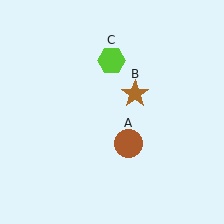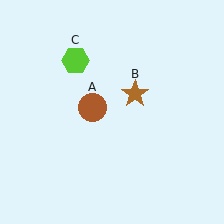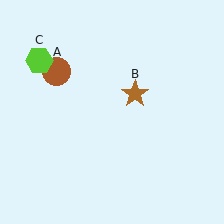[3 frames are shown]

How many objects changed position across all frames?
2 objects changed position: brown circle (object A), lime hexagon (object C).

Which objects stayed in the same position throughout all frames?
Brown star (object B) remained stationary.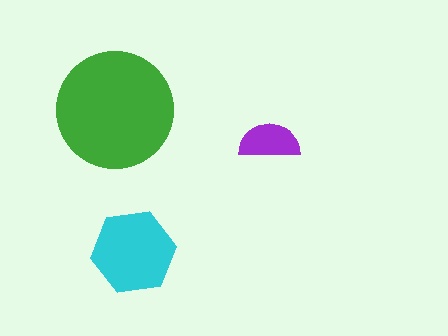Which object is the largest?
The green circle.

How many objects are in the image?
There are 3 objects in the image.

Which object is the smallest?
The purple semicircle.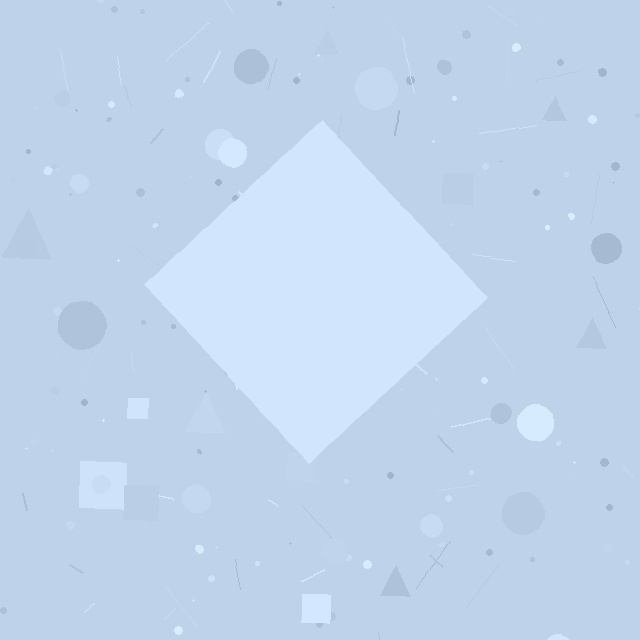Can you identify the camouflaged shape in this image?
The camouflaged shape is a diamond.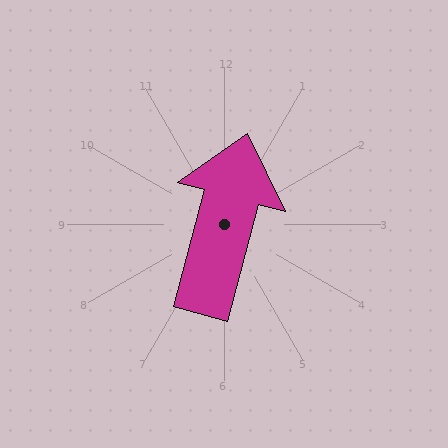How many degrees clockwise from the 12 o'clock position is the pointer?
Approximately 15 degrees.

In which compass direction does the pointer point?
North.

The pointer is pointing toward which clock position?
Roughly 12 o'clock.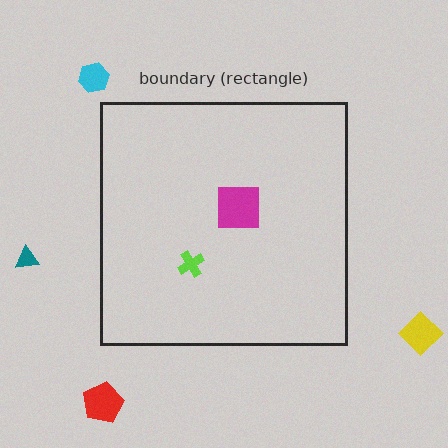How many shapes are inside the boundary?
2 inside, 4 outside.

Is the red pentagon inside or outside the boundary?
Outside.